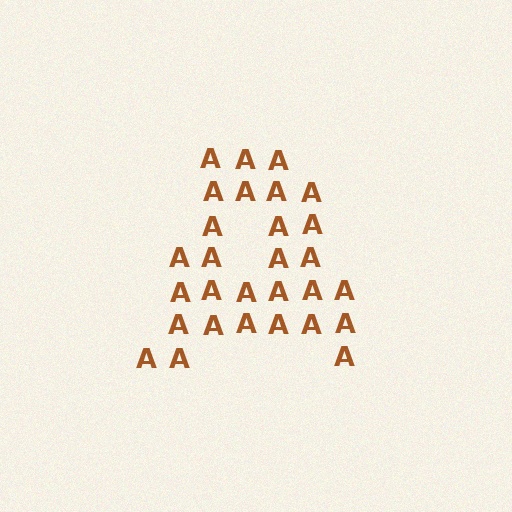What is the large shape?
The large shape is the letter A.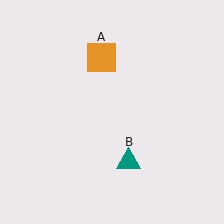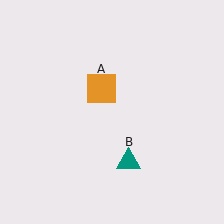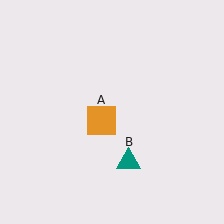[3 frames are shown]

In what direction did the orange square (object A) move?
The orange square (object A) moved down.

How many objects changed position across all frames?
1 object changed position: orange square (object A).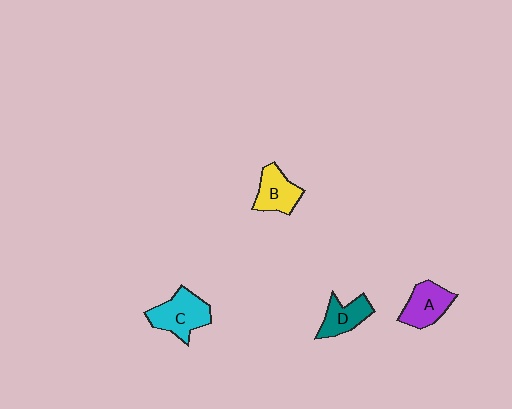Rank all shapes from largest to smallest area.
From largest to smallest: C (cyan), A (purple), B (yellow), D (teal).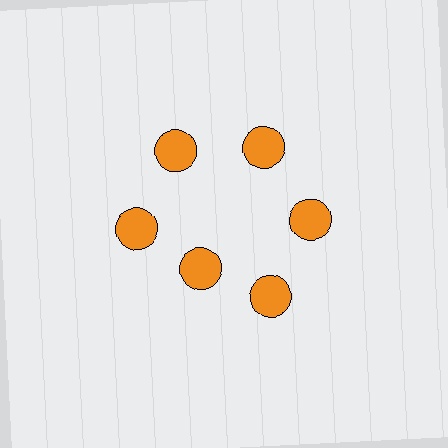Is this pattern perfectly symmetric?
No. The 6 orange circles are arranged in a ring, but one element near the 7 o'clock position is pulled inward toward the center, breaking the 6-fold rotational symmetry.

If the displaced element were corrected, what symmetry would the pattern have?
It would have 6-fold rotational symmetry — the pattern would map onto itself every 60 degrees.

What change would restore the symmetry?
The symmetry would be restored by moving it outward, back onto the ring so that all 6 circles sit at equal angles and equal distance from the center.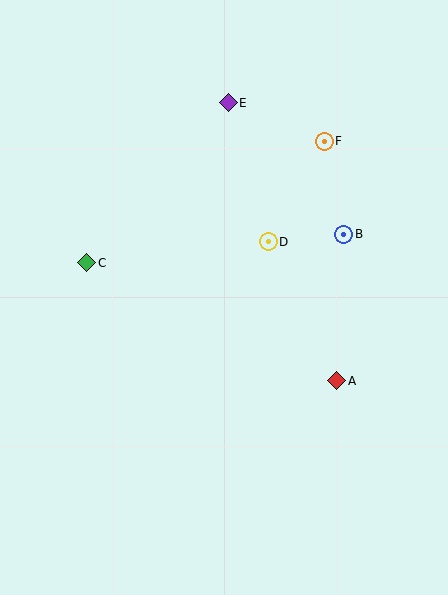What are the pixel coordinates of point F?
Point F is at (324, 141).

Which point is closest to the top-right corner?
Point F is closest to the top-right corner.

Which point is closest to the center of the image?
Point D at (268, 242) is closest to the center.